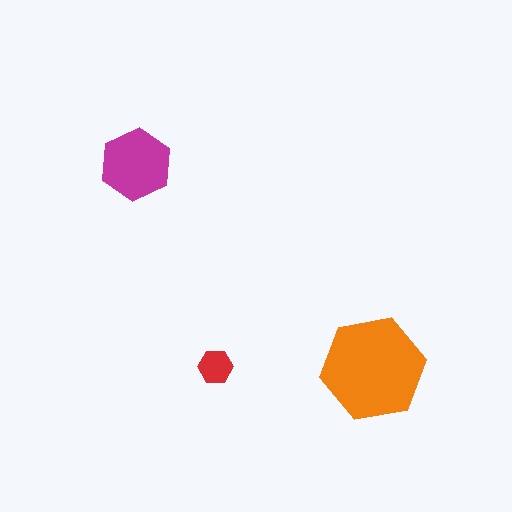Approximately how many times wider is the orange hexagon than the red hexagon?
About 3 times wider.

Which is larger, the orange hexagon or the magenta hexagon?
The orange one.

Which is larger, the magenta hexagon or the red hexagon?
The magenta one.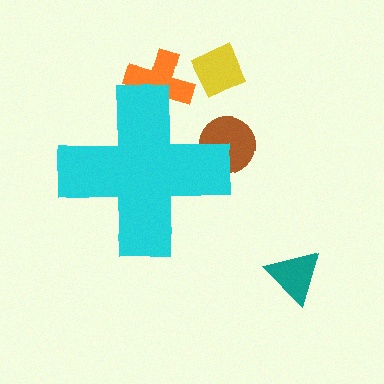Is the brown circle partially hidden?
Yes, the brown circle is partially hidden behind the cyan cross.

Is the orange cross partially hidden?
Yes, the orange cross is partially hidden behind the cyan cross.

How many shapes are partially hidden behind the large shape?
2 shapes are partially hidden.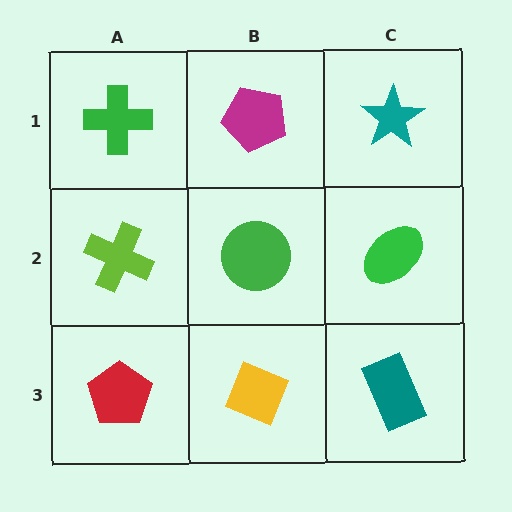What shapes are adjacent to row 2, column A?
A green cross (row 1, column A), a red pentagon (row 3, column A), a green circle (row 2, column B).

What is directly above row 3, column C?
A green ellipse.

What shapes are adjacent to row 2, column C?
A teal star (row 1, column C), a teal rectangle (row 3, column C), a green circle (row 2, column B).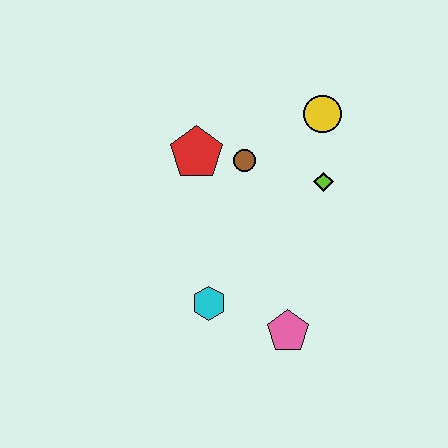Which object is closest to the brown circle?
The red pentagon is closest to the brown circle.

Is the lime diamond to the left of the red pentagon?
No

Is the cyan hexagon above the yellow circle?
No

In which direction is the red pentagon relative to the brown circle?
The red pentagon is to the left of the brown circle.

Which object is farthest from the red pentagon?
The pink pentagon is farthest from the red pentagon.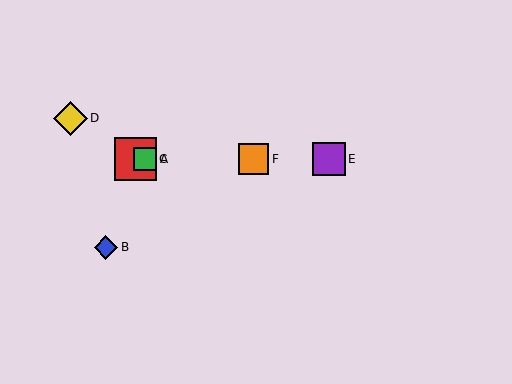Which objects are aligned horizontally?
Objects A, C, E, F are aligned horizontally.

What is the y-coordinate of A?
Object A is at y≈159.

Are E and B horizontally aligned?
No, E is at y≈159 and B is at y≈247.